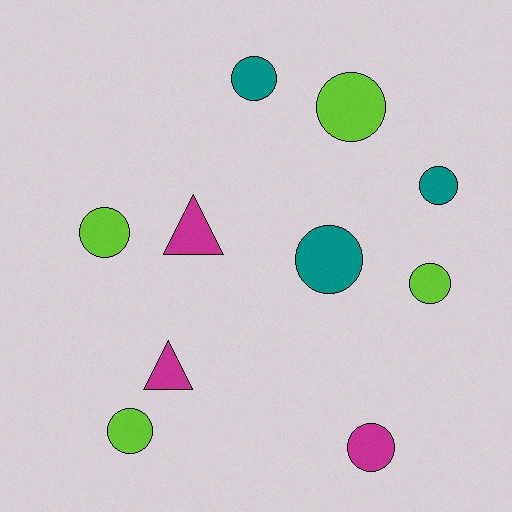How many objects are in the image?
There are 10 objects.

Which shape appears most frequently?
Circle, with 8 objects.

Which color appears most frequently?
Lime, with 4 objects.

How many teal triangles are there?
There are no teal triangles.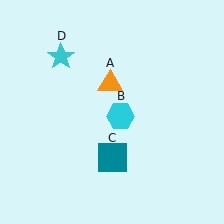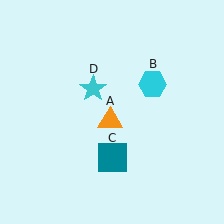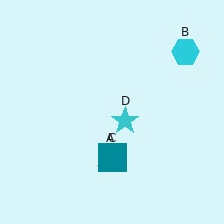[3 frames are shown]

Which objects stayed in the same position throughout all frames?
Teal square (object C) remained stationary.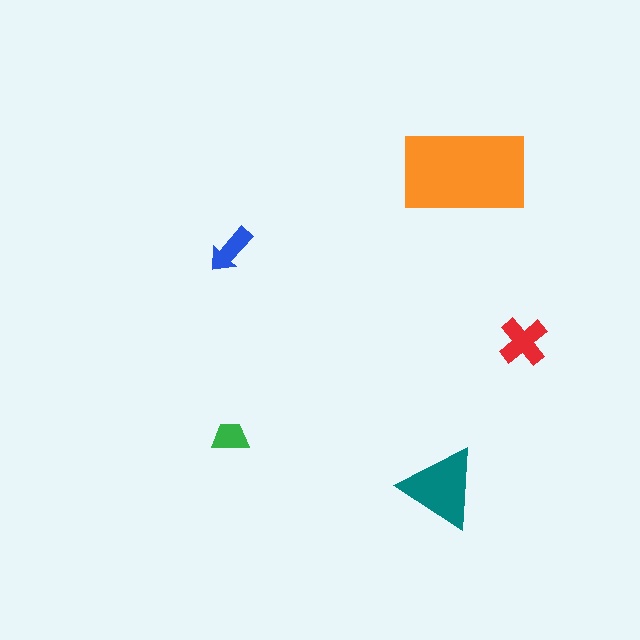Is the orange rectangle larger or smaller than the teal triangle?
Larger.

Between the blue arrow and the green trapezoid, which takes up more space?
The blue arrow.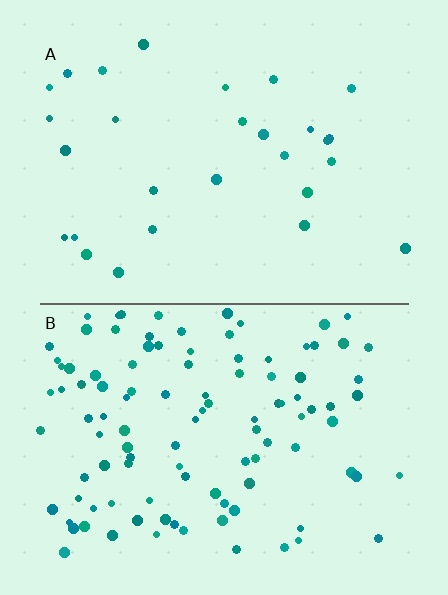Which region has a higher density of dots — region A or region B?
B (the bottom).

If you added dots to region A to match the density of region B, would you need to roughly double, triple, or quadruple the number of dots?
Approximately quadruple.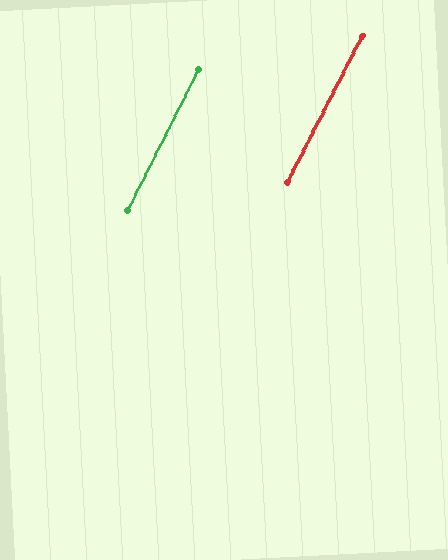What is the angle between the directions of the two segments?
Approximately 0 degrees.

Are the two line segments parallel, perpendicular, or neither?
Parallel — their directions differ by only 0.1°.